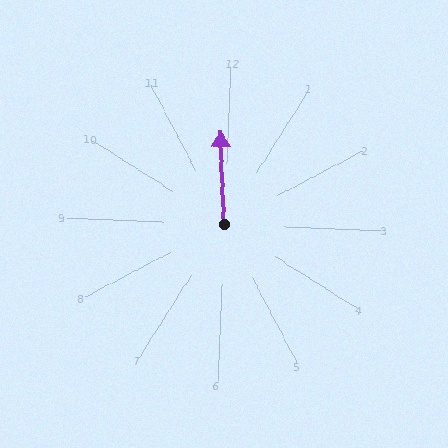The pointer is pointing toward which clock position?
Roughly 12 o'clock.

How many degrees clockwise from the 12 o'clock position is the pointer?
Approximately 356 degrees.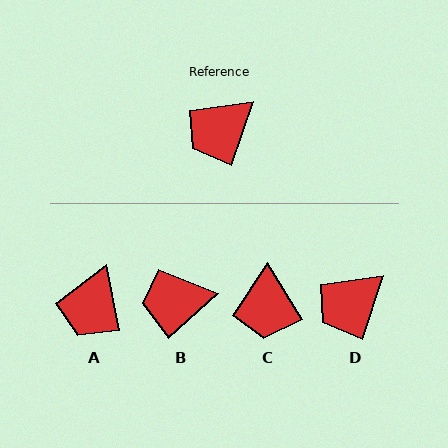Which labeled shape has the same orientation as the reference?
D.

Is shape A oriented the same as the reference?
No, it is off by about 30 degrees.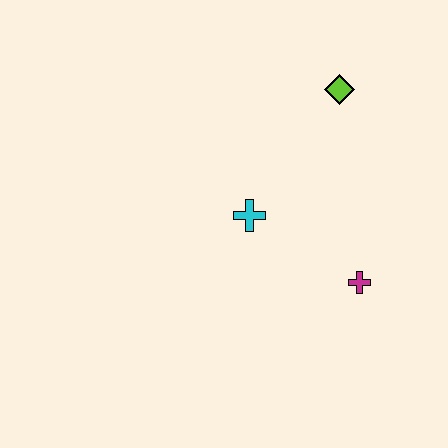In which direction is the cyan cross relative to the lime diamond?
The cyan cross is below the lime diamond.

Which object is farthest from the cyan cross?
The lime diamond is farthest from the cyan cross.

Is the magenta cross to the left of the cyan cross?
No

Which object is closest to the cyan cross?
The magenta cross is closest to the cyan cross.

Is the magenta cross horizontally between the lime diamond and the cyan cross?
No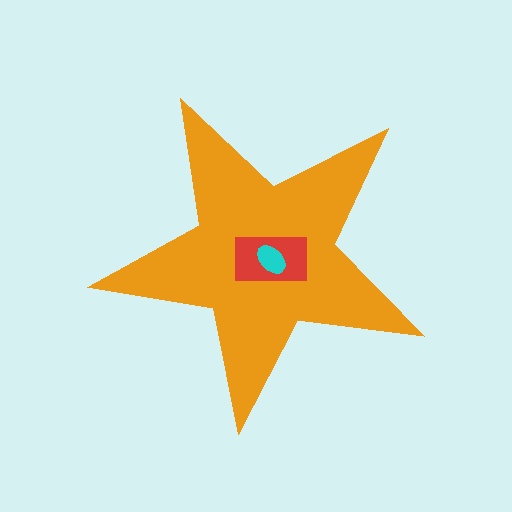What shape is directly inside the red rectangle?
The cyan ellipse.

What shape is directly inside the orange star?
The red rectangle.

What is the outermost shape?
The orange star.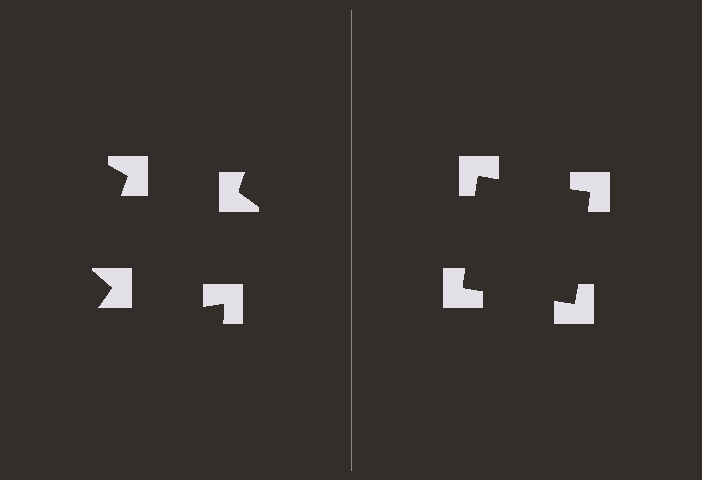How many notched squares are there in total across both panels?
8 — 4 on each side.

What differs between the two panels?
The notched squares are positioned identically on both sides; only the wedge orientations differ. On the right they align to a square; on the left they are misaligned.